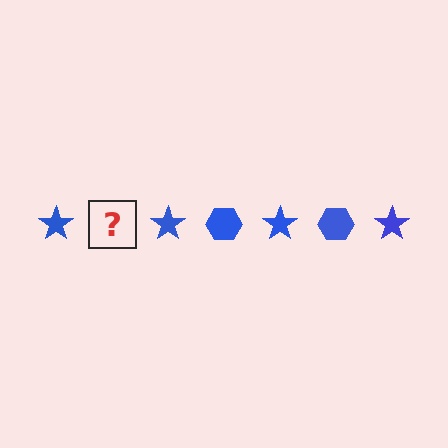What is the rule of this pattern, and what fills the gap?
The rule is that the pattern cycles through star, hexagon shapes in blue. The gap should be filled with a blue hexagon.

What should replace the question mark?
The question mark should be replaced with a blue hexagon.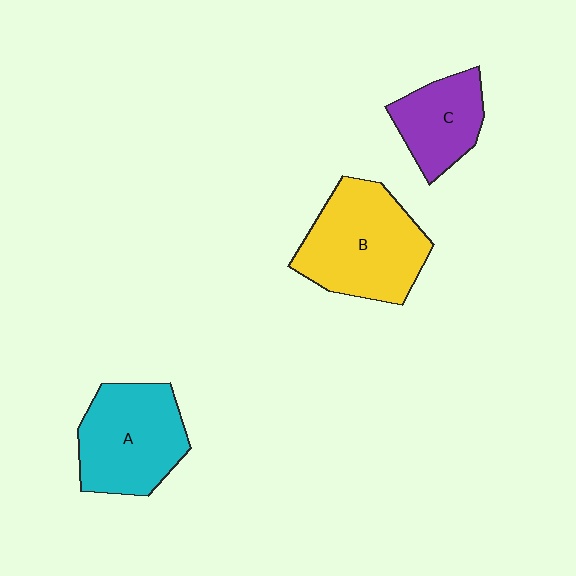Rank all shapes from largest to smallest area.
From largest to smallest: B (yellow), A (cyan), C (purple).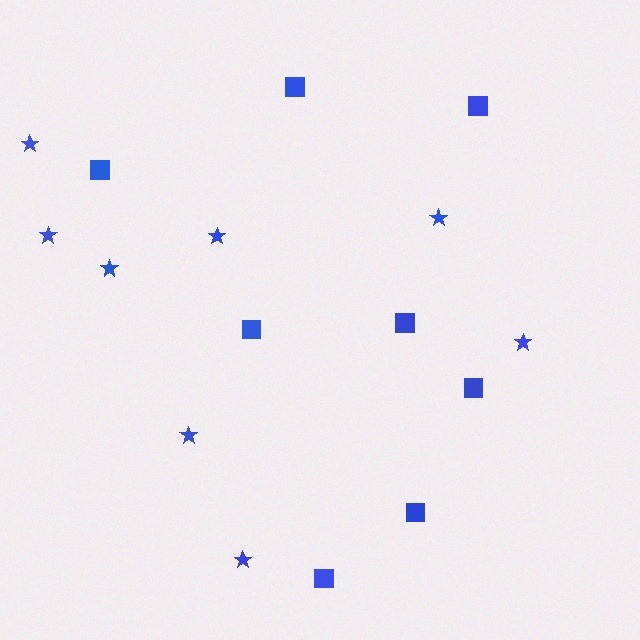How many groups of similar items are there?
There are 2 groups: one group of squares (8) and one group of stars (8).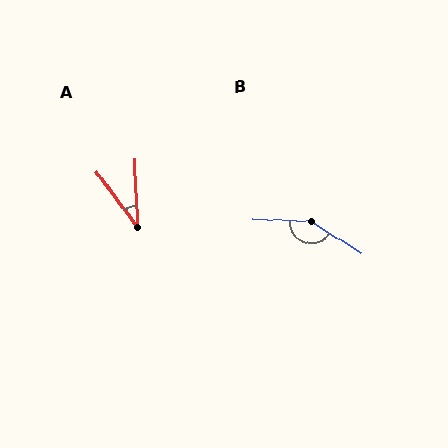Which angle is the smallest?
A, at approximately 35 degrees.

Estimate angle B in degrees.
Approximately 150 degrees.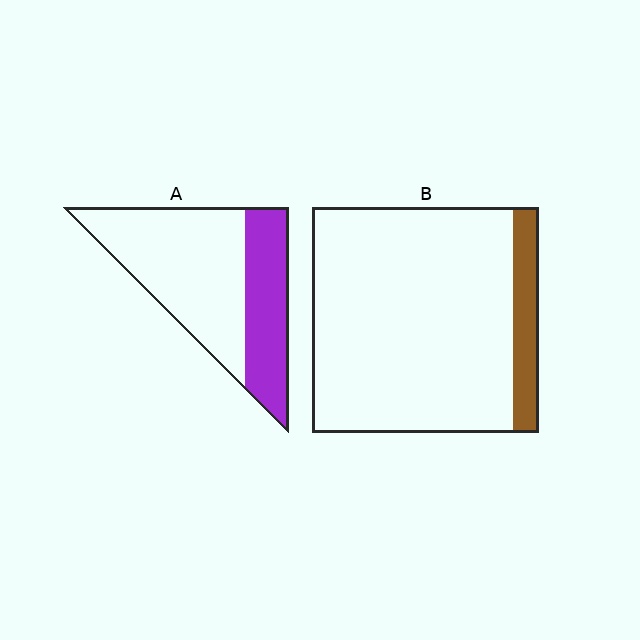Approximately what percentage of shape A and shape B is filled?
A is approximately 35% and B is approximately 10%.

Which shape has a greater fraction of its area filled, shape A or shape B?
Shape A.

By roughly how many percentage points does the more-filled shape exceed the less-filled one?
By roughly 25 percentage points (A over B).